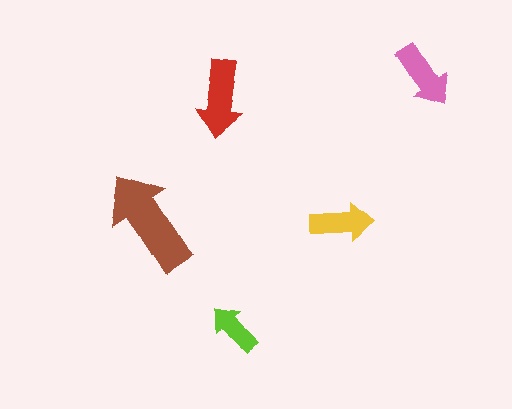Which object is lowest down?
The lime arrow is bottommost.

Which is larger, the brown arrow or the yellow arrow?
The brown one.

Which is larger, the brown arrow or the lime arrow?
The brown one.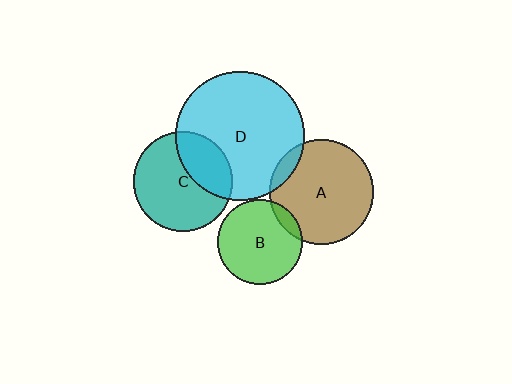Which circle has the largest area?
Circle D (cyan).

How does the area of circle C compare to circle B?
Approximately 1.4 times.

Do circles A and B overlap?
Yes.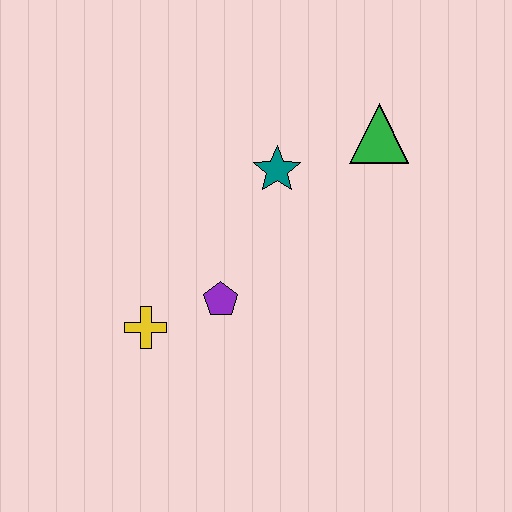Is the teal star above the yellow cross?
Yes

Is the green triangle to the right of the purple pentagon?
Yes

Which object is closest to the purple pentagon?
The yellow cross is closest to the purple pentagon.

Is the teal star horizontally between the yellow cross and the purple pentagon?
No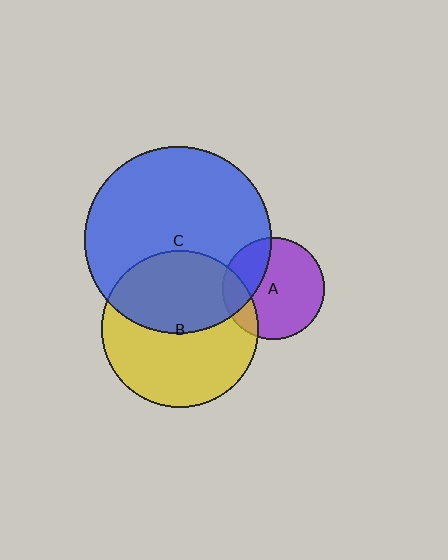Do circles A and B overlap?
Yes.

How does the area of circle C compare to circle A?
Approximately 3.4 times.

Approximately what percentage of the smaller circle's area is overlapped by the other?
Approximately 20%.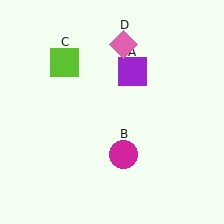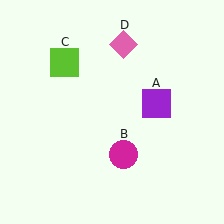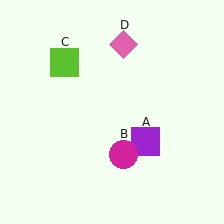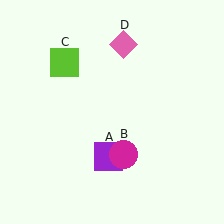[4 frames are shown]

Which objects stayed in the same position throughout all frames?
Magenta circle (object B) and lime square (object C) and pink diamond (object D) remained stationary.